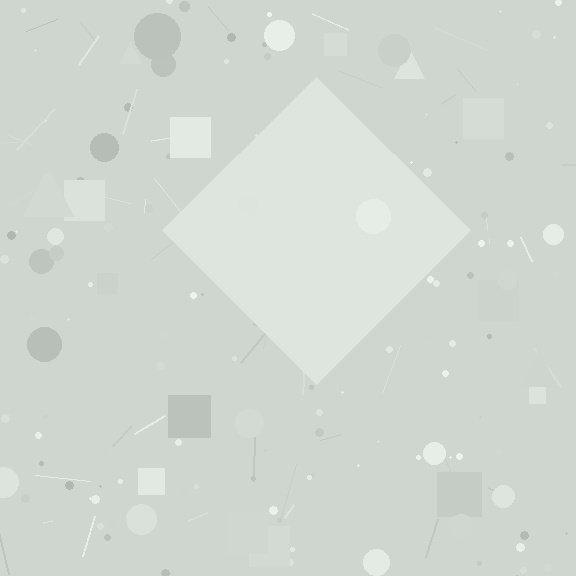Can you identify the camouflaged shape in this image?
The camouflaged shape is a diamond.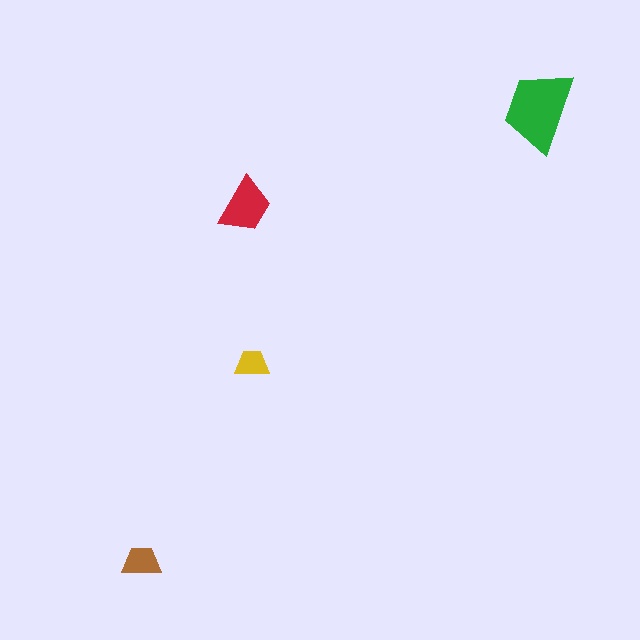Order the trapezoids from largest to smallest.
the green one, the red one, the brown one, the yellow one.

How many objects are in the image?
There are 4 objects in the image.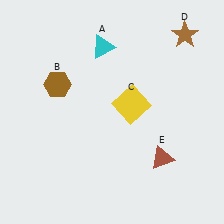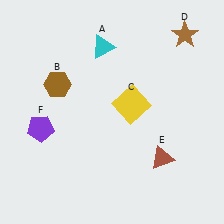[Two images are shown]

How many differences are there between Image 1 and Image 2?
There is 1 difference between the two images.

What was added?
A purple pentagon (F) was added in Image 2.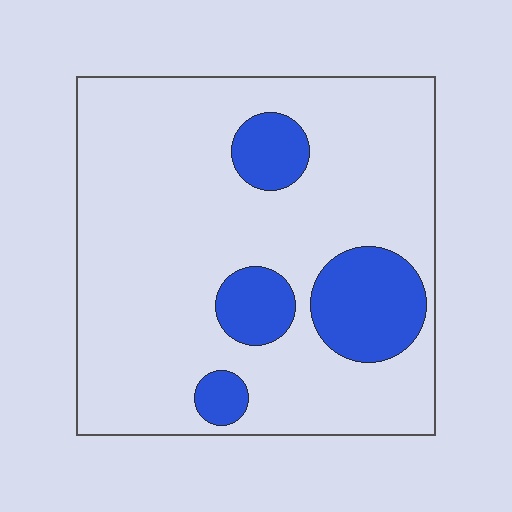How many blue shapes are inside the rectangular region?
4.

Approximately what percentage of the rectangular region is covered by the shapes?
Approximately 20%.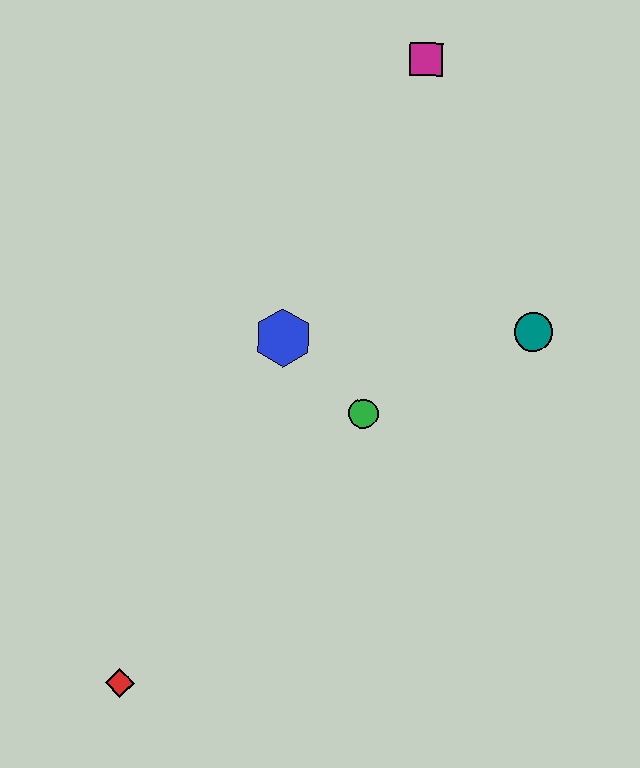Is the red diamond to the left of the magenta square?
Yes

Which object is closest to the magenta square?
The teal circle is closest to the magenta square.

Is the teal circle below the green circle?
No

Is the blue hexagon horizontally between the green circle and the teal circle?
No